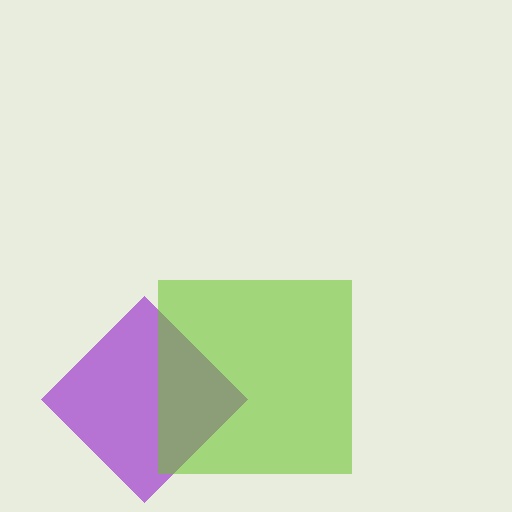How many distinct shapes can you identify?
There are 2 distinct shapes: a purple diamond, a lime square.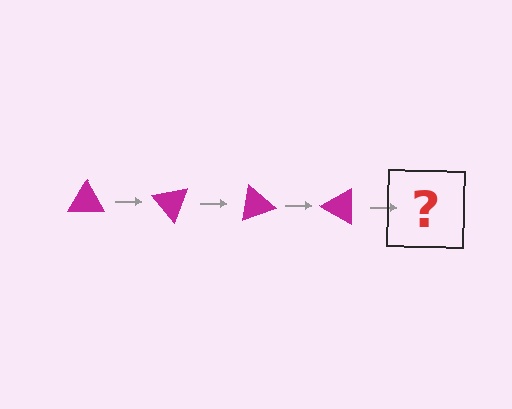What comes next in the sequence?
The next element should be a magenta triangle rotated 200 degrees.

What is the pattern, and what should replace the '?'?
The pattern is that the triangle rotates 50 degrees each step. The '?' should be a magenta triangle rotated 200 degrees.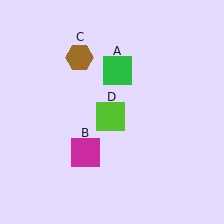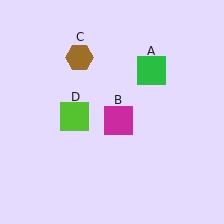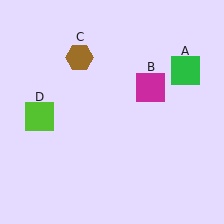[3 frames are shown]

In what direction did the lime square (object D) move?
The lime square (object D) moved left.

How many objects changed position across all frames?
3 objects changed position: green square (object A), magenta square (object B), lime square (object D).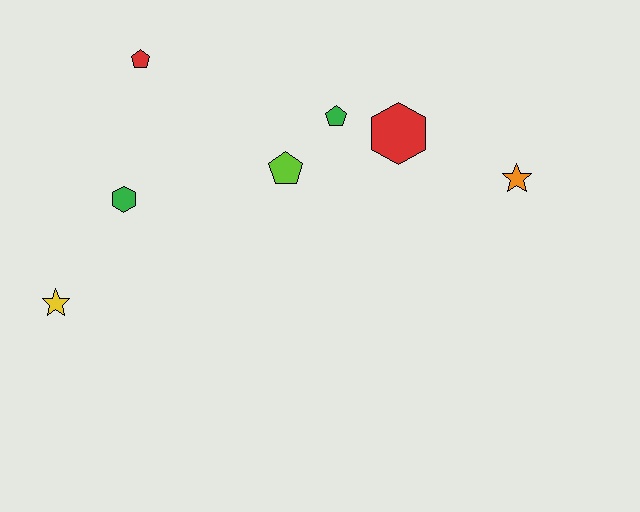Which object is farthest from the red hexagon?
The yellow star is farthest from the red hexagon.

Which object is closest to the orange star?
The red hexagon is closest to the orange star.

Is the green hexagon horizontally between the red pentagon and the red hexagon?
No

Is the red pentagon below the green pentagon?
No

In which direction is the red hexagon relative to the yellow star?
The red hexagon is to the right of the yellow star.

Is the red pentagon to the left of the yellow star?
No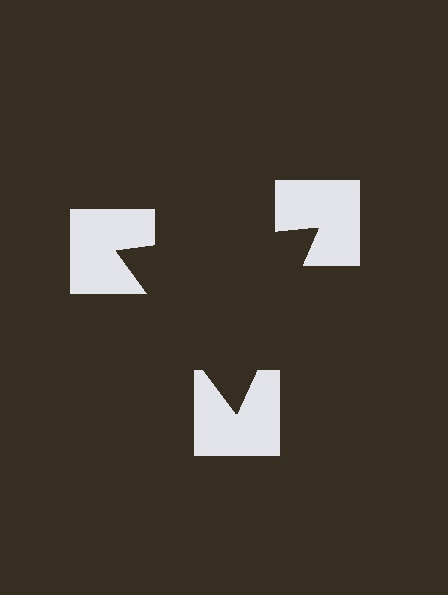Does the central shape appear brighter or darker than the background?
It typically appears slightly darker than the background, even though no actual brightness change is drawn.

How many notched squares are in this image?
There are 3 — one at each vertex of the illusory triangle.